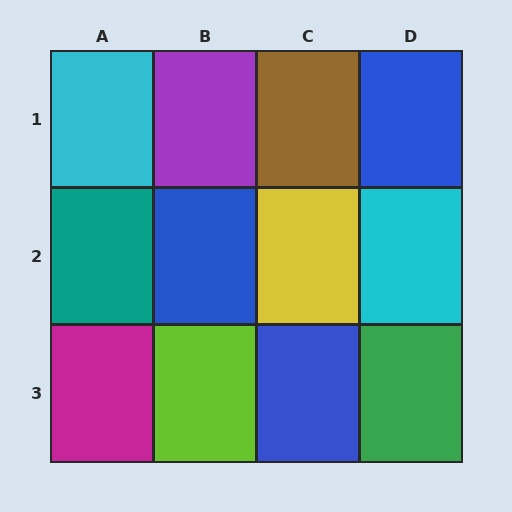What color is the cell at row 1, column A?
Cyan.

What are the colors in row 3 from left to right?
Magenta, lime, blue, green.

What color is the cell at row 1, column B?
Purple.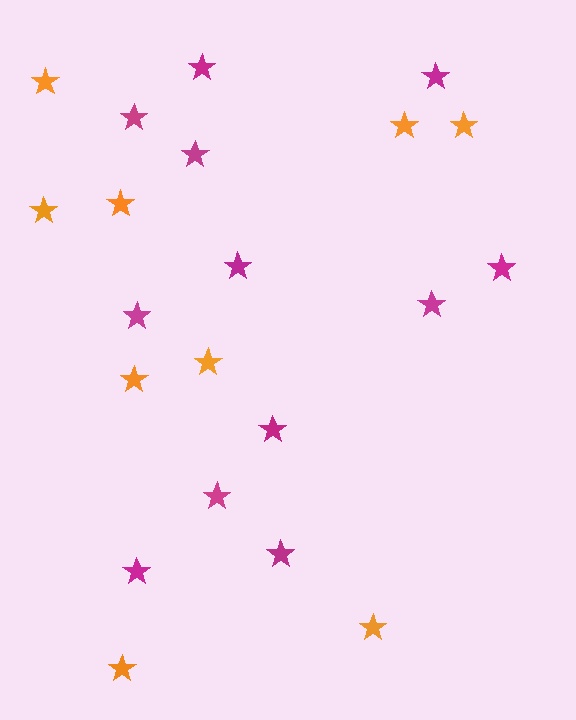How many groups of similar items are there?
There are 2 groups: one group of orange stars (9) and one group of magenta stars (12).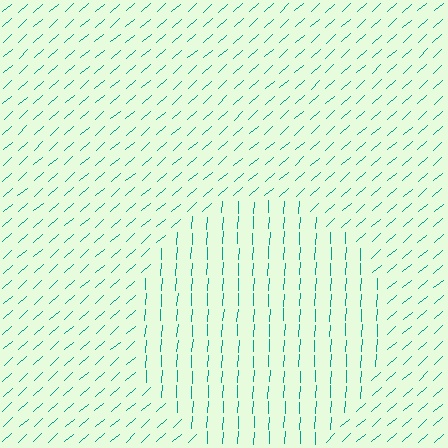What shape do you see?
I see a circle.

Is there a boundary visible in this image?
Yes, there is a texture boundary formed by a change in line orientation.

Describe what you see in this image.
The image is filled with small teal line segments. A circle region in the image has lines oriented differently from the surrounding lines, creating a visible texture boundary.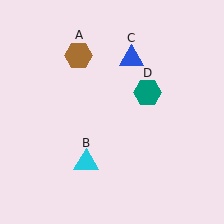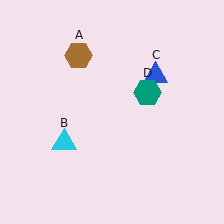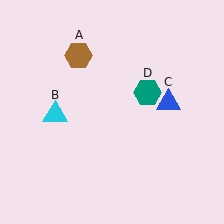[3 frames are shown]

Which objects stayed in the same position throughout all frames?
Brown hexagon (object A) and teal hexagon (object D) remained stationary.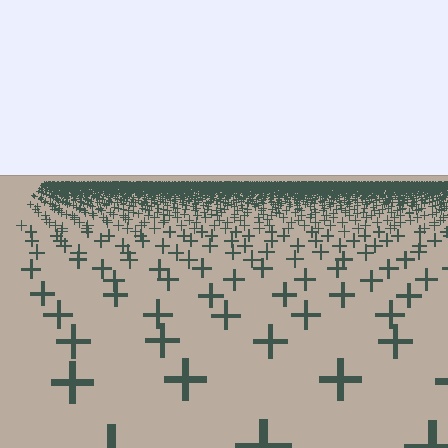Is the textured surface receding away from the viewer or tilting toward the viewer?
The surface is receding away from the viewer. Texture elements get smaller and denser toward the top.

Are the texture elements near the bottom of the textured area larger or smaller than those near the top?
Larger. Near the bottom, elements are closer to the viewer and appear at a bigger on-screen size.